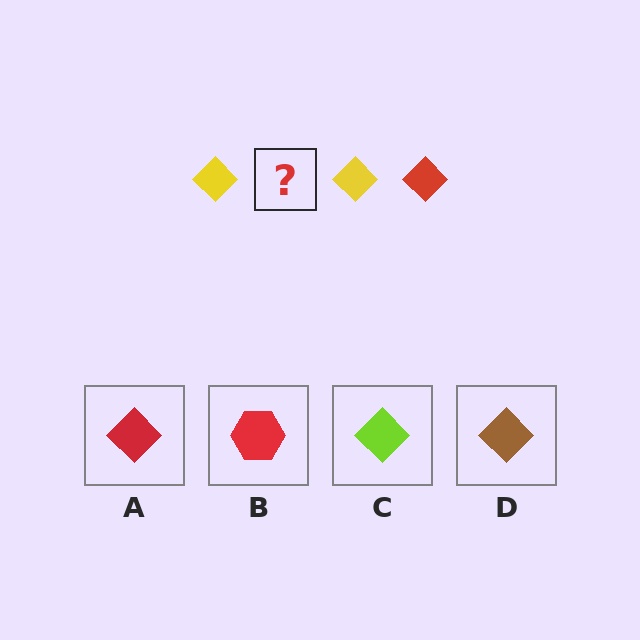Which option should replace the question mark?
Option A.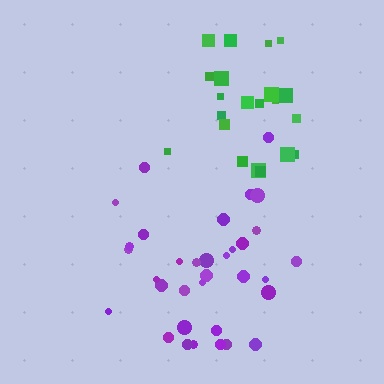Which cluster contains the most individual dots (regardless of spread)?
Purple (34).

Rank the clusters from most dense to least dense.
purple, green.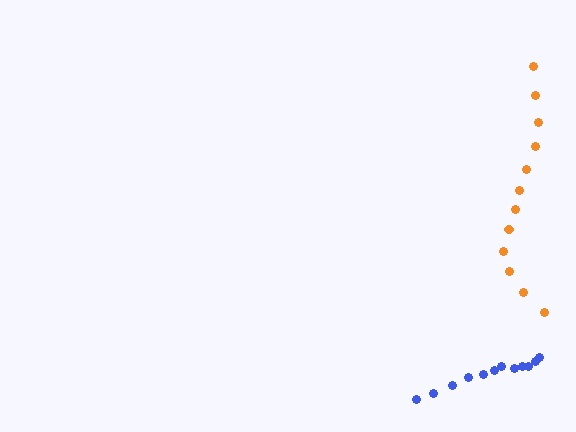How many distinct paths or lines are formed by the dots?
There are 2 distinct paths.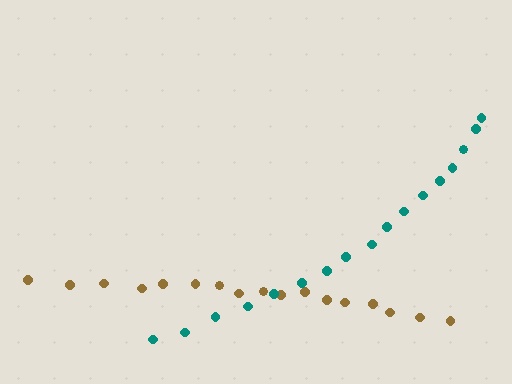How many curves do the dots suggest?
There are 2 distinct paths.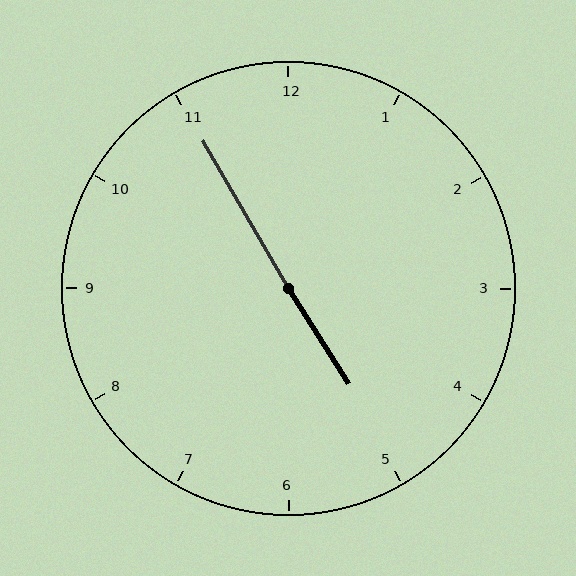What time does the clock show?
4:55.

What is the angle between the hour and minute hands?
Approximately 178 degrees.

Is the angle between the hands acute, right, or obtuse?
It is obtuse.